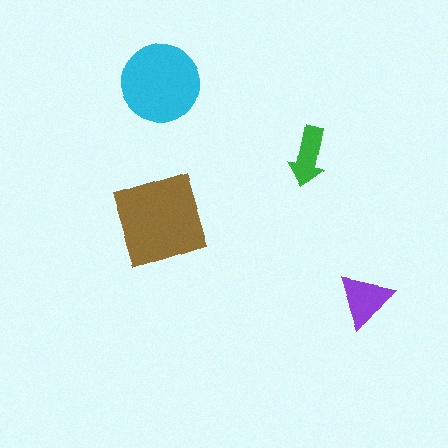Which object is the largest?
The brown diamond.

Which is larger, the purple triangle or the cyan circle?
The cyan circle.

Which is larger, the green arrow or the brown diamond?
The brown diamond.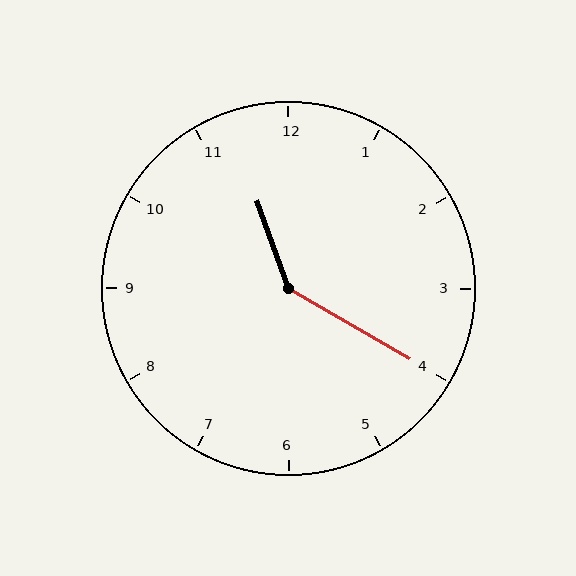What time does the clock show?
11:20.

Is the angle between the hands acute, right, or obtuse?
It is obtuse.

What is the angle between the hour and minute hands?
Approximately 140 degrees.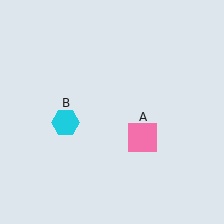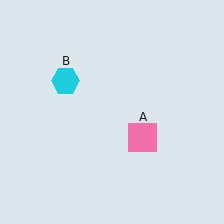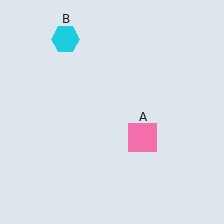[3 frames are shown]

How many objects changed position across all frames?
1 object changed position: cyan hexagon (object B).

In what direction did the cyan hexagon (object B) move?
The cyan hexagon (object B) moved up.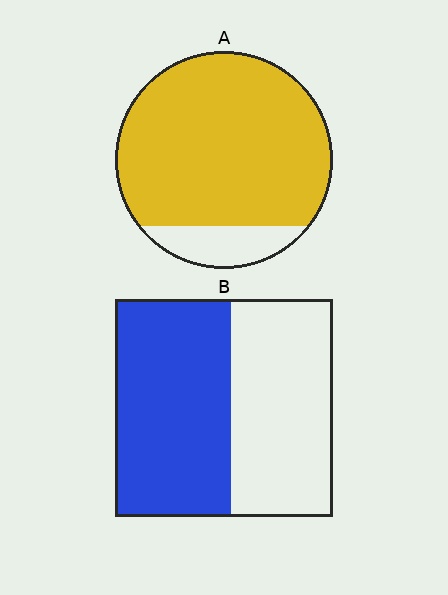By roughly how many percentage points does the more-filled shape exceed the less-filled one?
By roughly 35 percentage points (A over B).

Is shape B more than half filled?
Roughly half.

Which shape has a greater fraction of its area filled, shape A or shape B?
Shape A.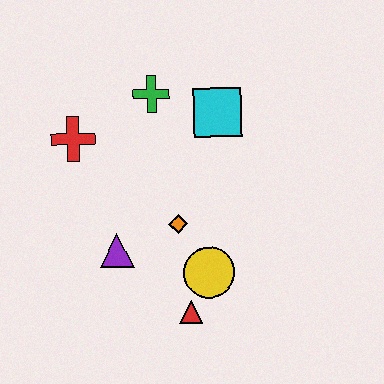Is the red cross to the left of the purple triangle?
Yes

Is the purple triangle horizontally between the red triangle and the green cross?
No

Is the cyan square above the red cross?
Yes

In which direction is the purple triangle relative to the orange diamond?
The purple triangle is to the left of the orange diamond.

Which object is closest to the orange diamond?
The yellow circle is closest to the orange diamond.